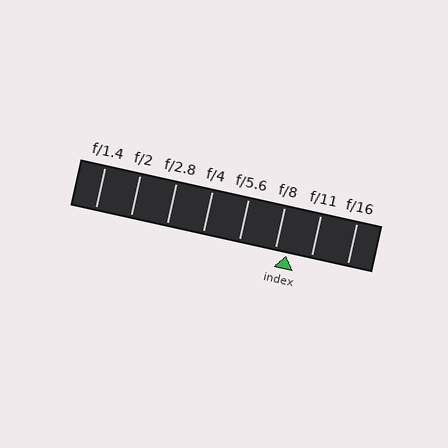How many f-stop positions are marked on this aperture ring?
There are 8 f-stop positions marked.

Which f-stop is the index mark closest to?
The index mark is closest to f/8.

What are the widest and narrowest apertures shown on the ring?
The widest aperture shown is f/1.4 and the narrowest is f/16.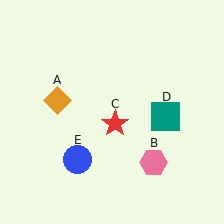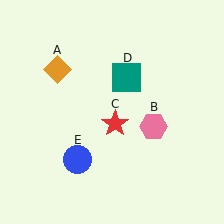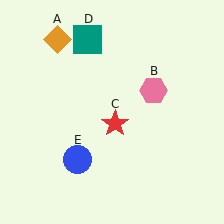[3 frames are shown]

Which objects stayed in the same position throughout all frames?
Red star (object C) and blue circle (object E) remained stationary.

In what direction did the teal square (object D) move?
The teal square (object D) moved up and to the left.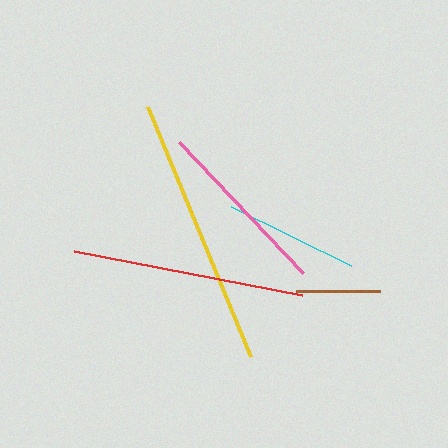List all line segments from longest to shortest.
From longest to shortest: yellow, red, pink, cyan, brown.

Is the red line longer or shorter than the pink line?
The red line is longer than the pink line.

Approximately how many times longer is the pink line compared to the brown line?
The pink line is approximately 2.2 times the length of the brown line.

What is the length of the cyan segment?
The cyan segment is approximately 133 pixels long.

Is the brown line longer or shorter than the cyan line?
The cyan line is longer than the brown line.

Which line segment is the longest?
The yellow line is the longest at approximately 271 pixels.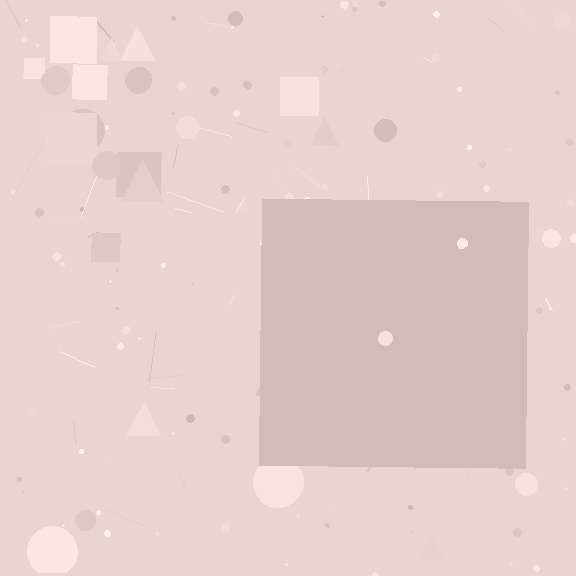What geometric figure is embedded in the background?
A square is embedded in the background.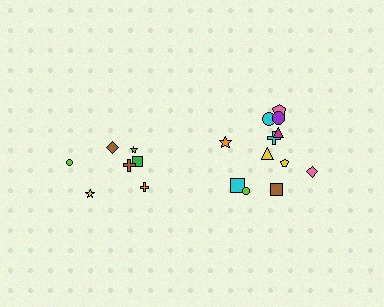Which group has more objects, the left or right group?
The right group.